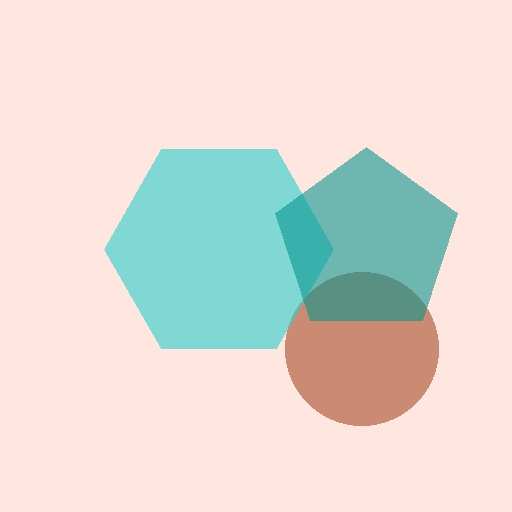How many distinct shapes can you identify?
There are 3 distinct shapes: a brown circle, a cyan hexagon, a teal pentagon.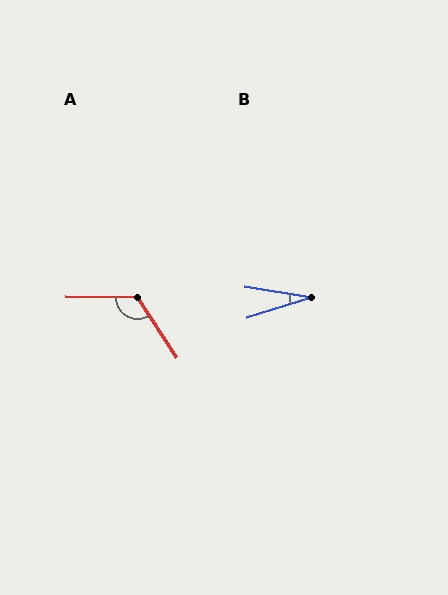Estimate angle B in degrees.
Approximately 26 degrees.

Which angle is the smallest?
B, at approximately 26 degrees.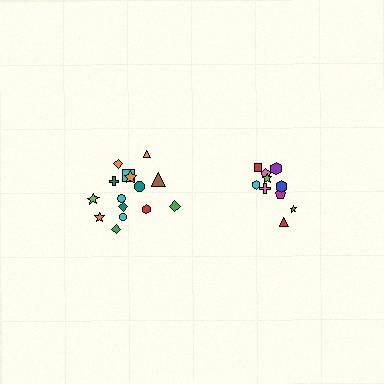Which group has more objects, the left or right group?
The left group.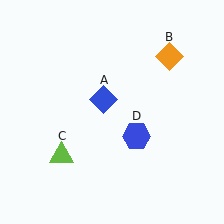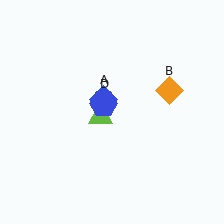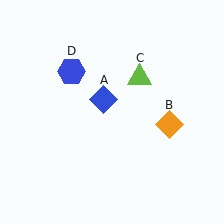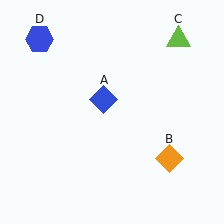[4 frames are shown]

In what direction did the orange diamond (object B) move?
The orange diamond (object B) moved down.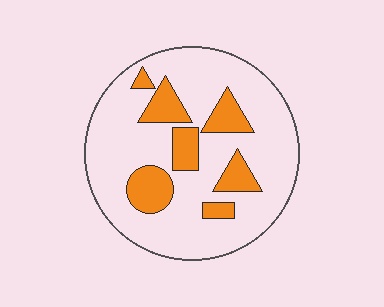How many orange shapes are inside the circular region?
7.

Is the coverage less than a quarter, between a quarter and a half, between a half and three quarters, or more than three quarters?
Less than a quarter.